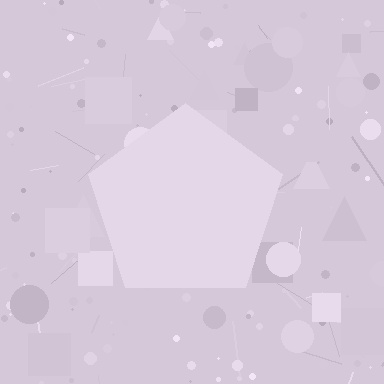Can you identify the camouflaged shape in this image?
The camouflaged shape is a pentagon.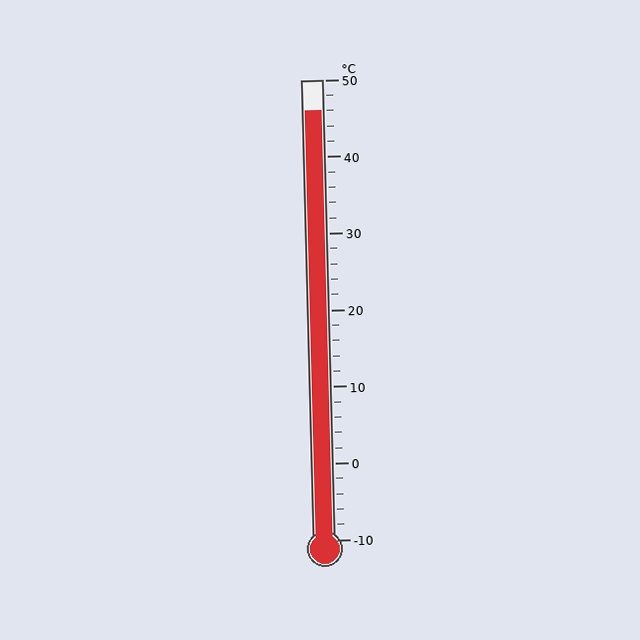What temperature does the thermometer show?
The thermometer shows approximately 46°C.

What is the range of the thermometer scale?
The thermometer scale ranges from -10°C to 50°C.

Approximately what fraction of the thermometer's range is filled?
The thermometer is filled to approximately 95% of its range.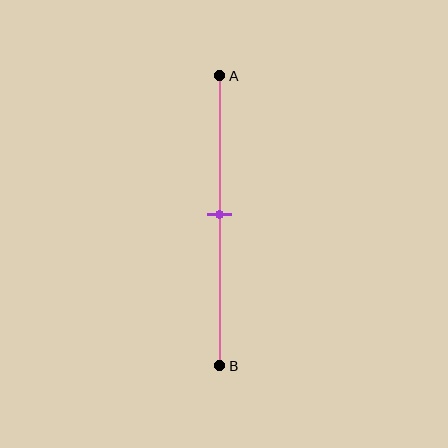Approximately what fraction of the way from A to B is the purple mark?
The purple mark is approximately 50% of the way from A to B.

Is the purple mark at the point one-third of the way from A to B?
No, the mark is at about 50% from A, not at the 33% one-third point.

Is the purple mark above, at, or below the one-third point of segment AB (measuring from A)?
The purple mark is below the one-third point of segment AB.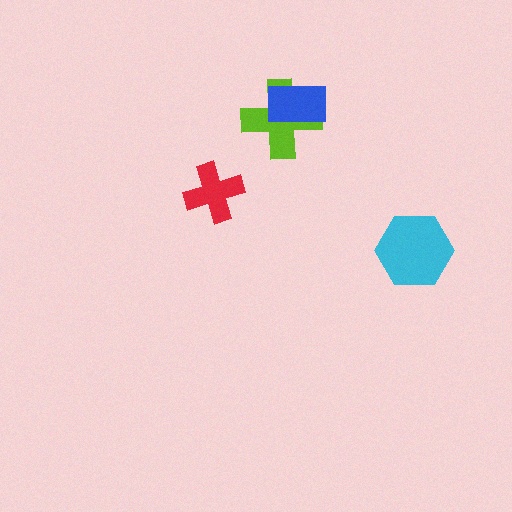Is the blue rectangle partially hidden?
No, no other shape covers it.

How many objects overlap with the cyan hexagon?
0 objects overlap with the cyan hexagon.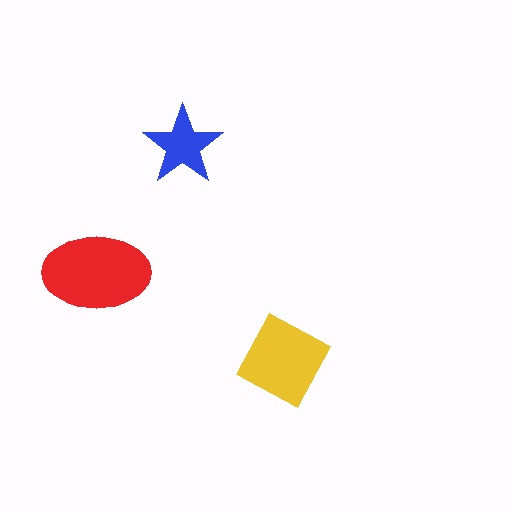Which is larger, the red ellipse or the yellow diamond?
The red ellipse.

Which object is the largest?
The red ellipse.